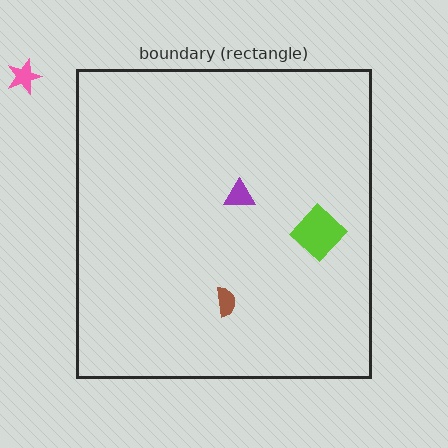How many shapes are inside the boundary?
3 inside, 1 outside.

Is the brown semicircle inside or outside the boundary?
Inside.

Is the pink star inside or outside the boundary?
Outside.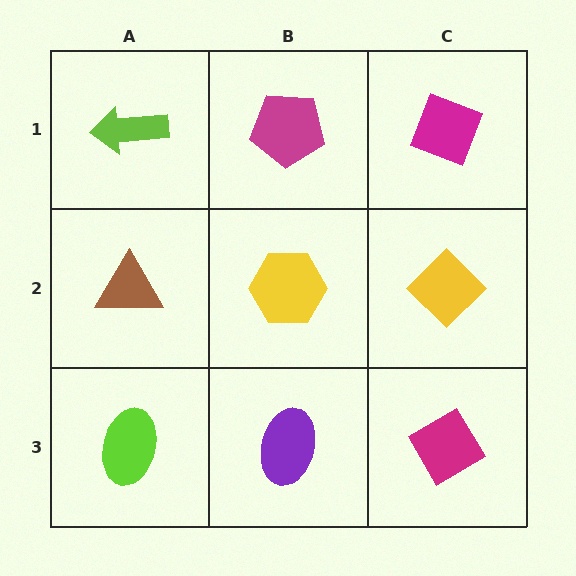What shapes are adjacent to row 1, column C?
A yellow diamond (row 2, column C), a magenta pentagon (row 1, column B).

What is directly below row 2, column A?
A lime ellipse.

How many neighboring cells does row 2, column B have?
4.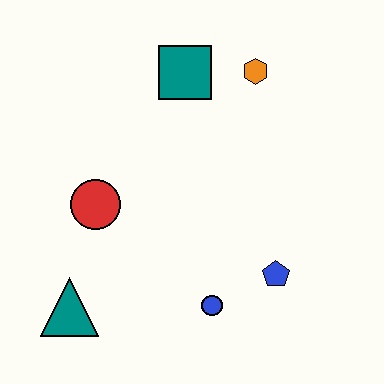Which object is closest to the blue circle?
The blue pentagon is closest to the blue circle.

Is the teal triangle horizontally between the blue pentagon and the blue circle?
No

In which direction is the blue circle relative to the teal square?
The blue circle is below the teal square.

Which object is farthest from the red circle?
The orange hexagon is farthest from the red circle.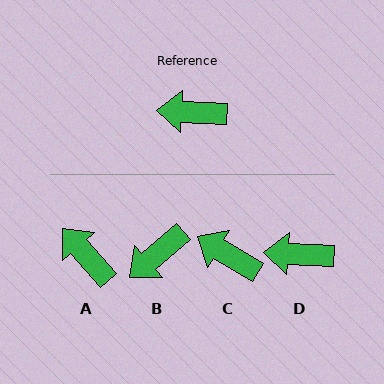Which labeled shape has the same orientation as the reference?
D.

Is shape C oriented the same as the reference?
No, it is off by about 28 degrees.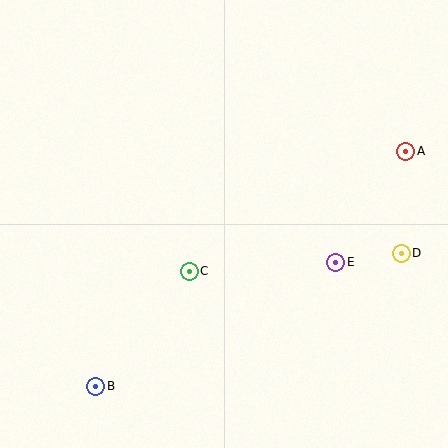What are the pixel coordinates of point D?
Point D is at (401, 253).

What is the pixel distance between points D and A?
The distance between D and A is 102 pixels.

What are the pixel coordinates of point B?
Point B is at (96, 386).